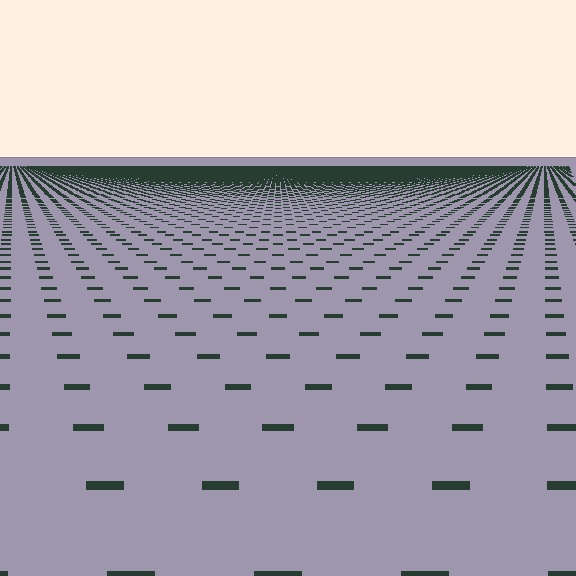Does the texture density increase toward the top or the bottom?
Density increases toward the top.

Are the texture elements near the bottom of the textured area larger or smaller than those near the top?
Larger. Near the bottom, elements are closer to the viewer and appear at a bigger on-screen size.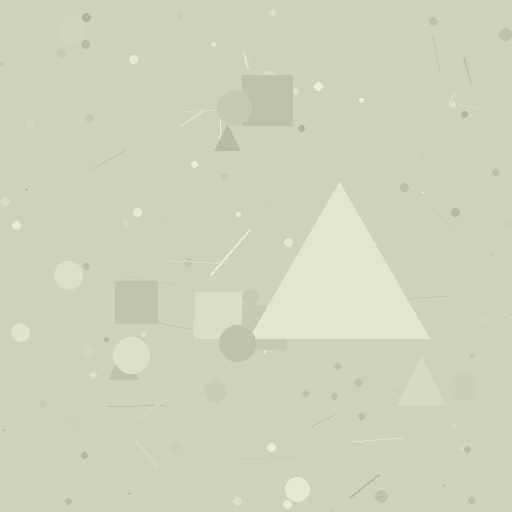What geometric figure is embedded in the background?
A triangle is embedded in the background.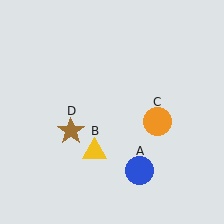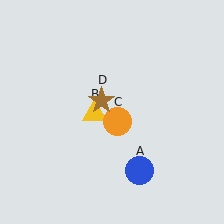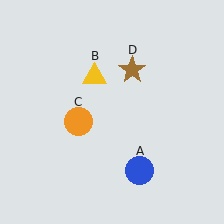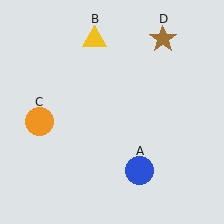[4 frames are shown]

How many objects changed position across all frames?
3 objects changed position: yellow triangle (object B), orange circle (object C), brown star (object D).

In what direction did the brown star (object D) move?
The brown star (object D) moved up and to the right.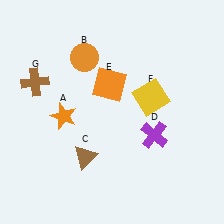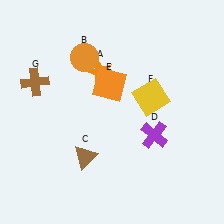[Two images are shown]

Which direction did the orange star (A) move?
The orange star (A) moved up.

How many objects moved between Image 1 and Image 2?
1 object moved between the two images.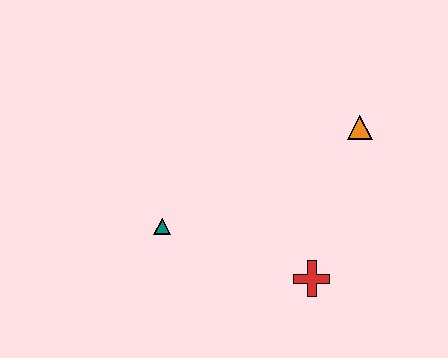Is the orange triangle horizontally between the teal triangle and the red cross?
No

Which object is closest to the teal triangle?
The red cross is closest to the teal triangle.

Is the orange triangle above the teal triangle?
Yes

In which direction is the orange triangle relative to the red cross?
The orange triangle is above the red cross.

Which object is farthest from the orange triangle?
The teal triangle is farthest from the orange triangle.